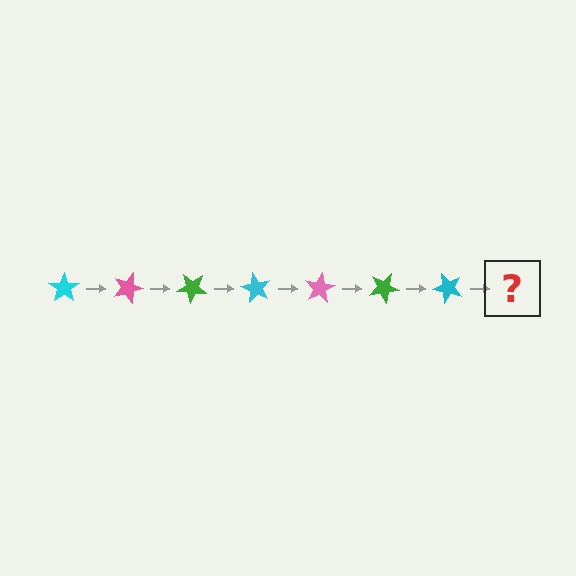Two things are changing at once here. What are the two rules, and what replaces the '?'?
The two rules are that it rotates 20 degrees each step and the color cycles through cyan, pink, and green. The '?' should be a pink star, rotated 140 degrees from the start.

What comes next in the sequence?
The next element should be a pink star, rotated 140 degrees from the start.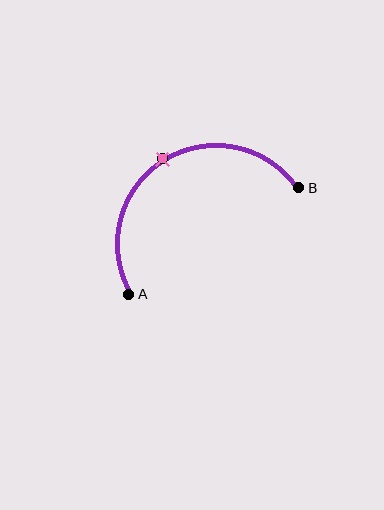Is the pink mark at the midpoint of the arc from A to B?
Yes. The pink mark lies on the arc at equal arc-length from both A and B — it is the arc midpoint.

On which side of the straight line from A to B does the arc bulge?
The arc bulges above the straight line connecting A and B.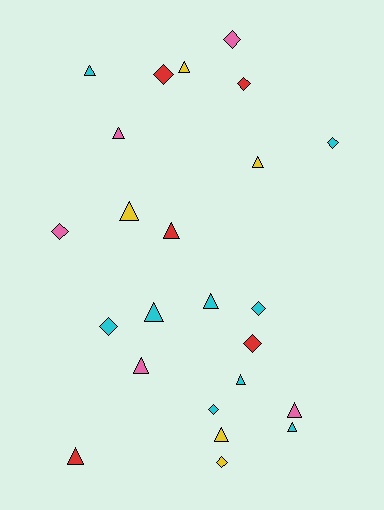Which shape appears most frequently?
Triangle, with 14 objects.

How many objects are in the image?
There are 24 objects.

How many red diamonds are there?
There are 3 red diamonds.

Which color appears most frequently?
Cyan, with 9 objects.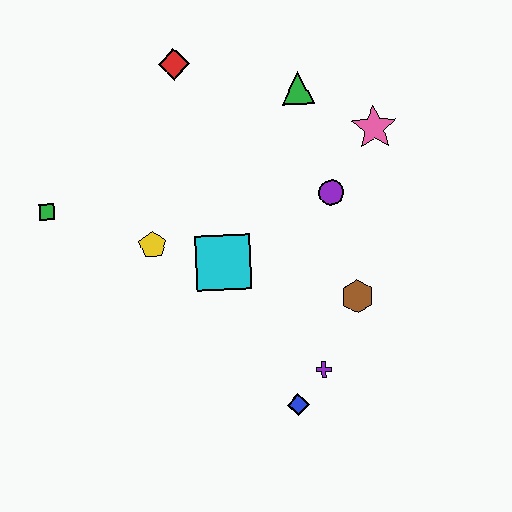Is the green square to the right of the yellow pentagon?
No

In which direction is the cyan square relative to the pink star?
The cyan square is to the left of the pink star.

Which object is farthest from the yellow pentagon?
The pink star is farthest from the yellow pentagon.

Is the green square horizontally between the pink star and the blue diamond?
No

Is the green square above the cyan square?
Yes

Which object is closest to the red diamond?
The green triangle is closest to the red diamond.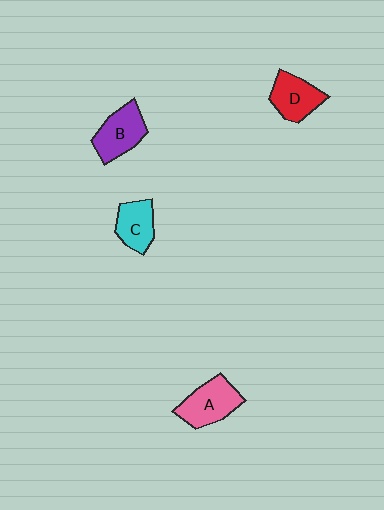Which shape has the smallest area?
Shape C (cyan).